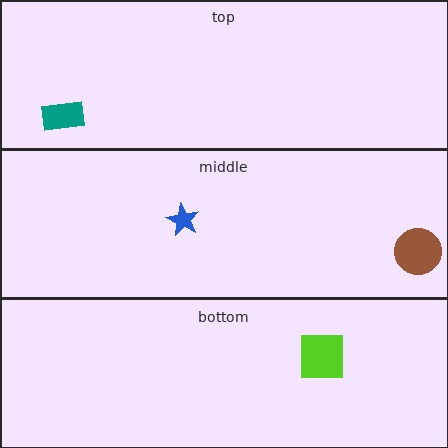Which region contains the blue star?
The middle region.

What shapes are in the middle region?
The brown circle, the blue star.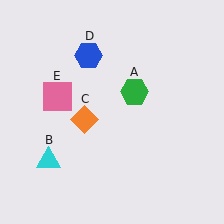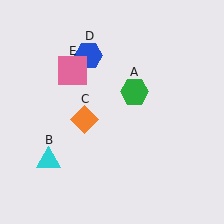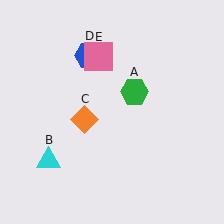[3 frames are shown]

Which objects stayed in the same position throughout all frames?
Green hexagon (object A) and cyan triangle (object B) and orange diamond (object C) and blue hexagon (object D) remained stationary.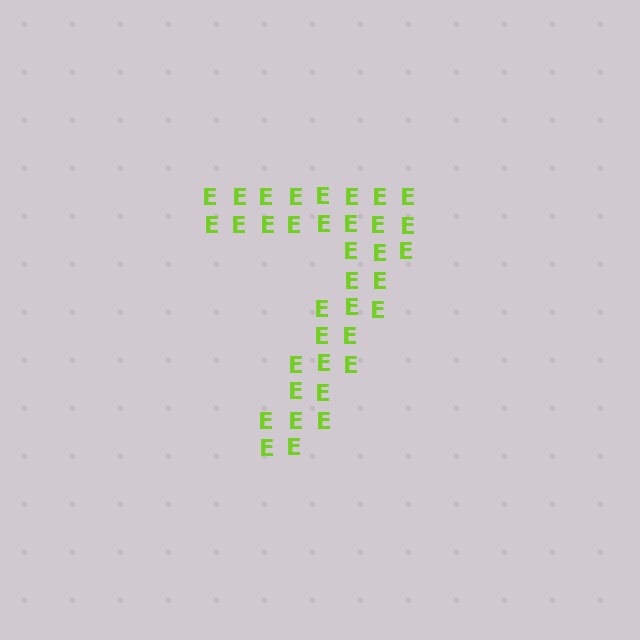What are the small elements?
The small elements are letter E's.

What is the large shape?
The large shape is the digit 7.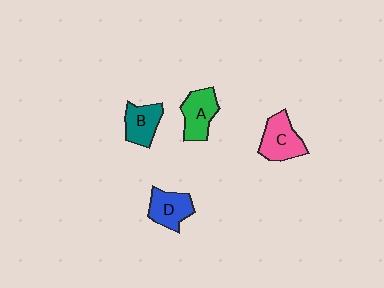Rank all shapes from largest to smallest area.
From largest to smallest: C (pink), A (green), D (blue), B (teal).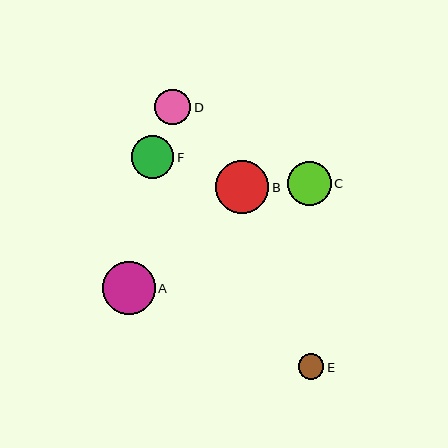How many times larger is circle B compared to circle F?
Circle B is approximately 1.3 times the size of circle F.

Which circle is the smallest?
Circle E is the smallest with a size of approximately 26 pixels.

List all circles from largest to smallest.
From largest to smallest: B, A, C, F, D, E.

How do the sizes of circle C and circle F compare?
Circle C and circle F are approximately the same size.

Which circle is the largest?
Circle B is the largest with a size of approximately 53 pixels.